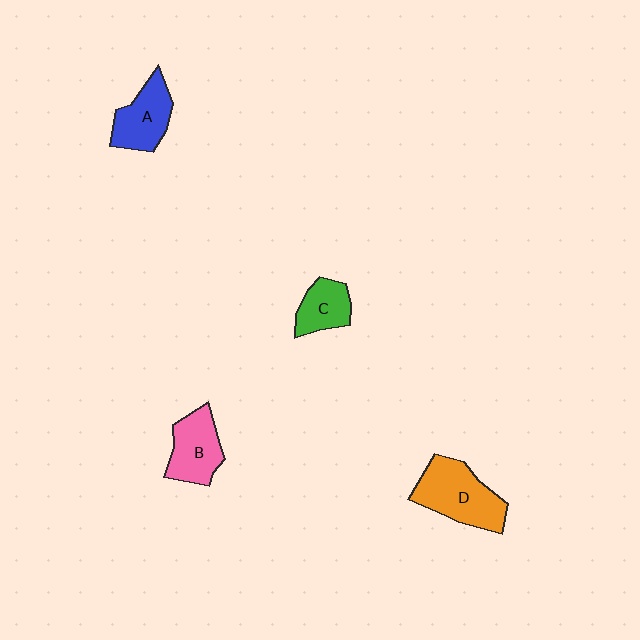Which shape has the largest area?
Shape D (orange).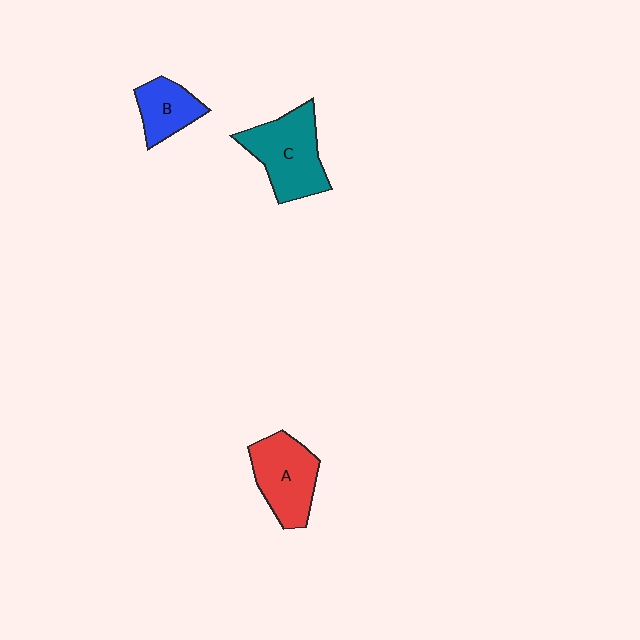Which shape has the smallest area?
Shape B (blue).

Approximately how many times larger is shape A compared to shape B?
Approximately 1.5 times.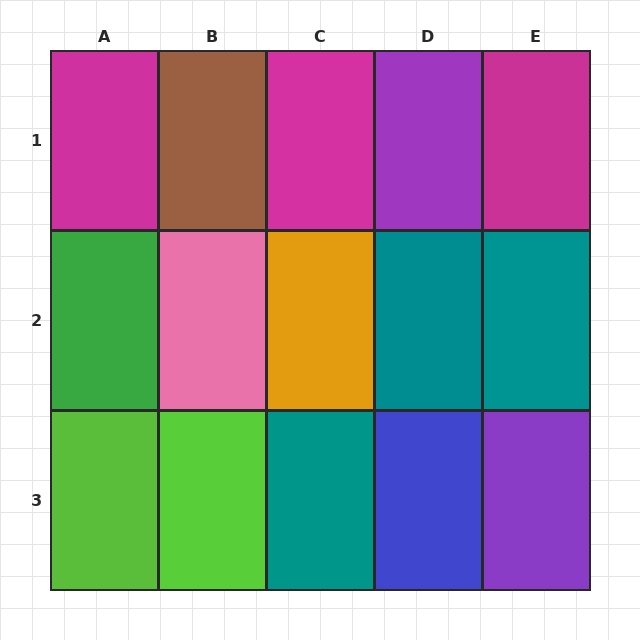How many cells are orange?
1 cell is orange.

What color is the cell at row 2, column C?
Orange.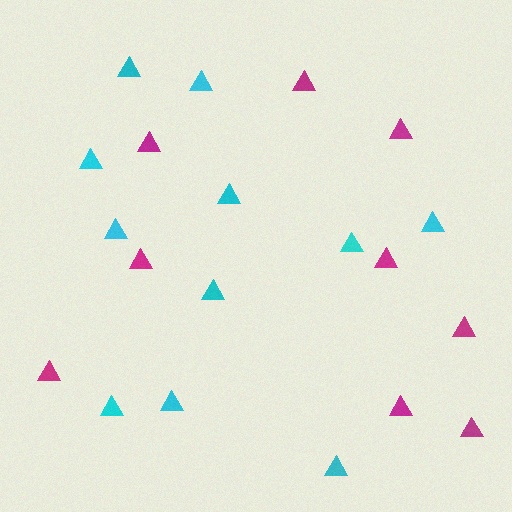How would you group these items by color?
There are 2 groups: one group of cyan triangles (11) and one group of magenta triangles (9).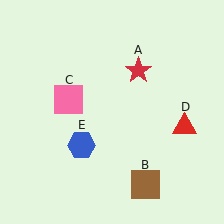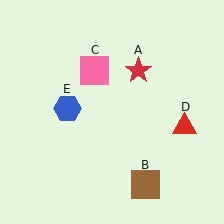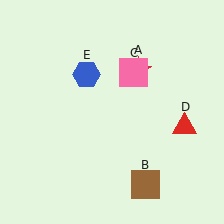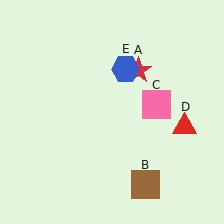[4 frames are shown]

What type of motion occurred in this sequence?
The pink square (object C), blue hexagon (object E) rotated clockwise around the center of the scene.